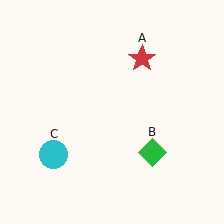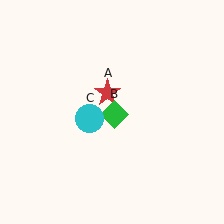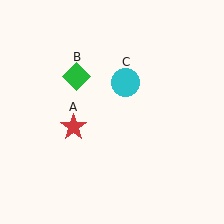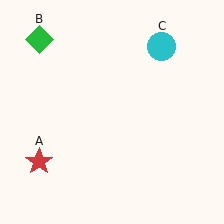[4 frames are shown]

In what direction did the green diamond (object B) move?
The green diamond (object B) moved up and to the left.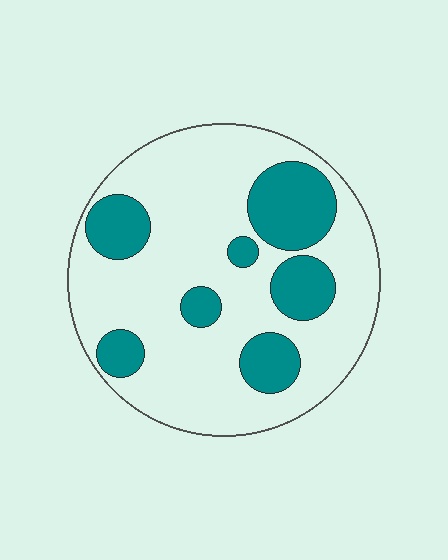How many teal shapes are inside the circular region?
7.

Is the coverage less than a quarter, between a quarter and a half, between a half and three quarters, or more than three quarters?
Between a quarter and a half.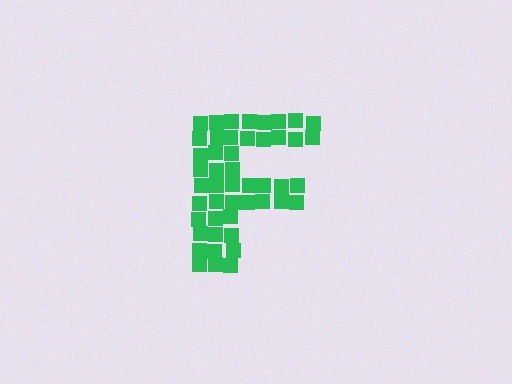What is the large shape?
The large shape is the letter F.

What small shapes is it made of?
It is made of small squares.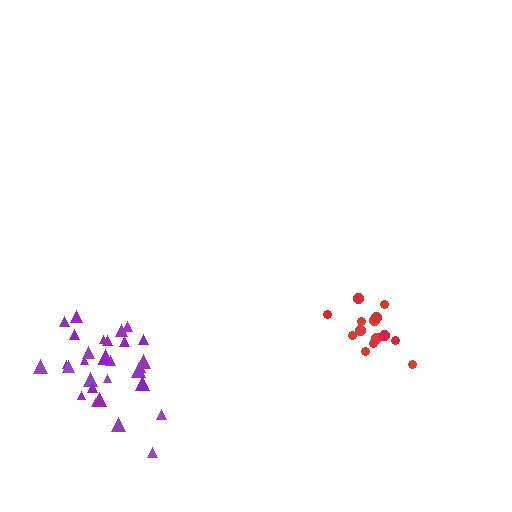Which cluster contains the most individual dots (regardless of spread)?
Purple (31).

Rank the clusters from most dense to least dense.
red, purple.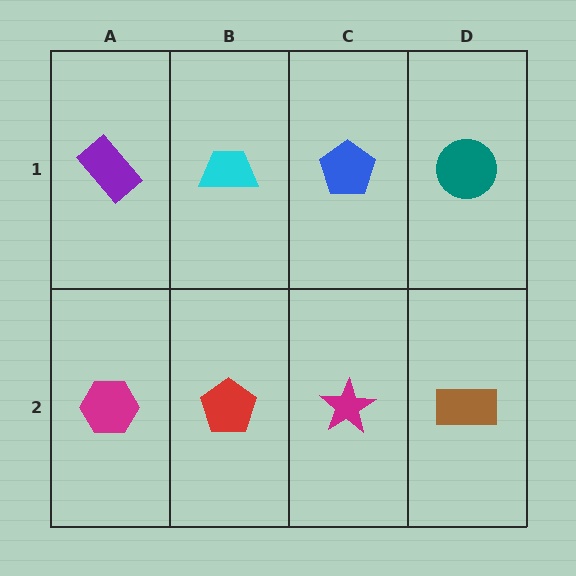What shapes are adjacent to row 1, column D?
A brown rectangle (row 2, column D), a blue pentagon (row 1, column C).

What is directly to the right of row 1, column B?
A blue pentagon.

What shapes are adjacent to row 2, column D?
A teal circle (row 1, column D), a magenta star (row 2, column C).